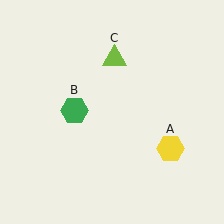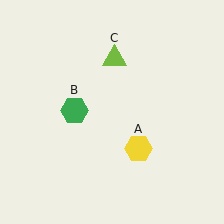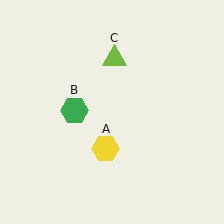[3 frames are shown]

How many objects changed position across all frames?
1 object changed position: yellow hexagon (object A).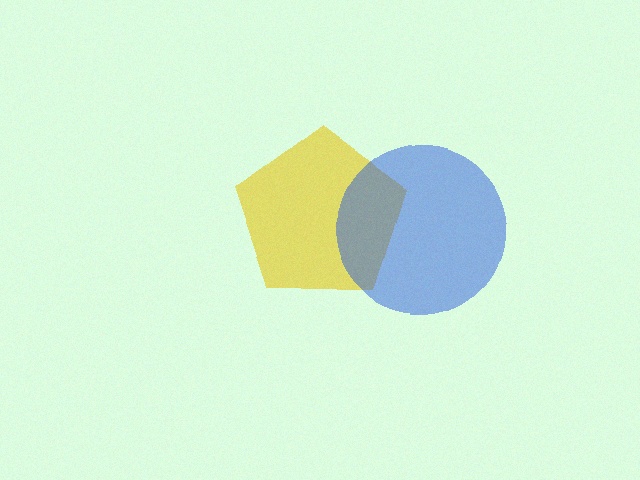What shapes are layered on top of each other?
The layered shapes are: a yellow pentagon, a blue circle.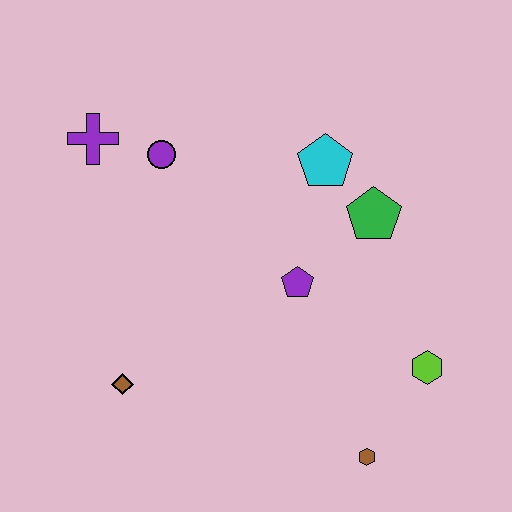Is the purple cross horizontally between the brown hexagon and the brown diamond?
No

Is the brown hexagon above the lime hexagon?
No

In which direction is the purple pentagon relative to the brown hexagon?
The purple pentagon is above the brown hexagon.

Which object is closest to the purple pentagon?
The green pentagon is closest to the purple pentagon.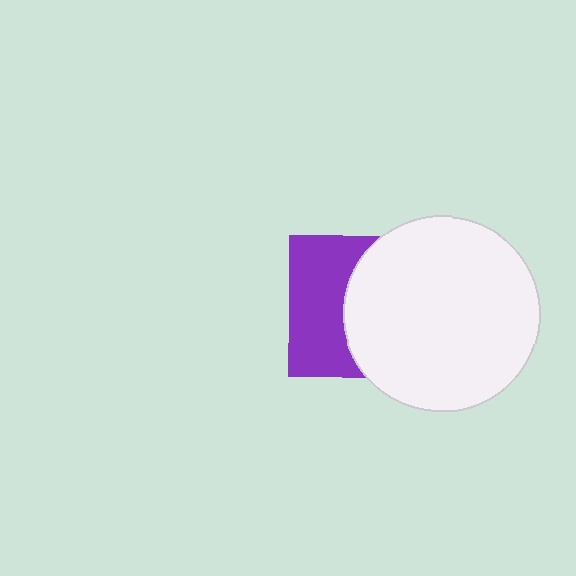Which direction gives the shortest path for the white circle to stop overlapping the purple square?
Moving right gives the shortest separation.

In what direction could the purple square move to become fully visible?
The purple square could move left. That would shift it out from behind the white circle entirely.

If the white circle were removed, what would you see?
You would see the complete purple square.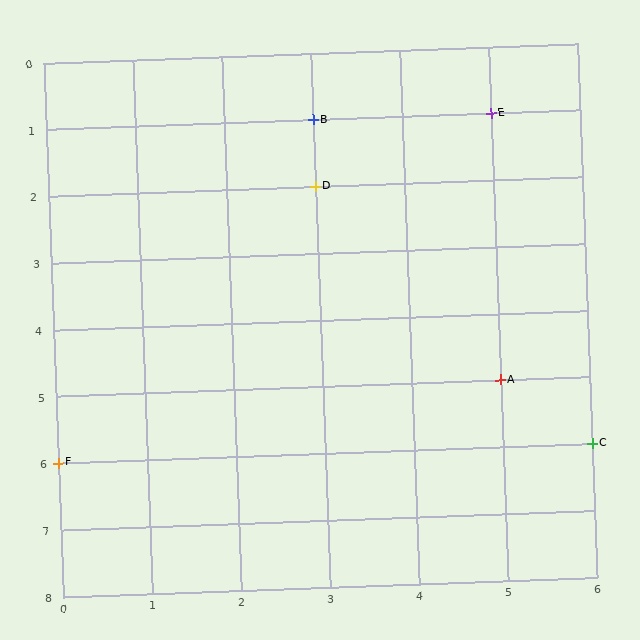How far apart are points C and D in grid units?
Points C and D are 3 columns and 4 rows apart (about 5.0 grid units diagonally).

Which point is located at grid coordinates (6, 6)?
Point C is at (6, 6).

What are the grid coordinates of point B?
Point B is at grid coordinates (3, 1).